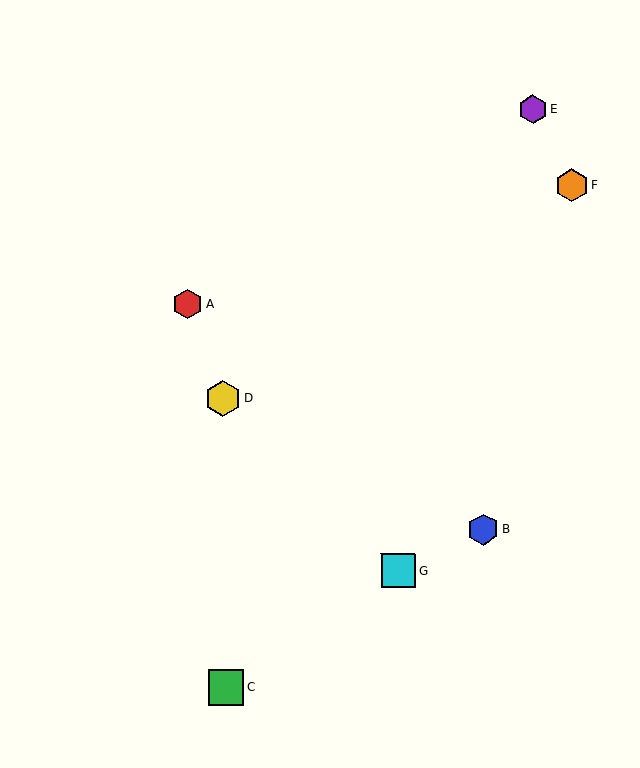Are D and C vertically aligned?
Yes, both are at x≈223.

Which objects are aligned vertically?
Objects C, D are aligned vertically.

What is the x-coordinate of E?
Object E is at x≈533.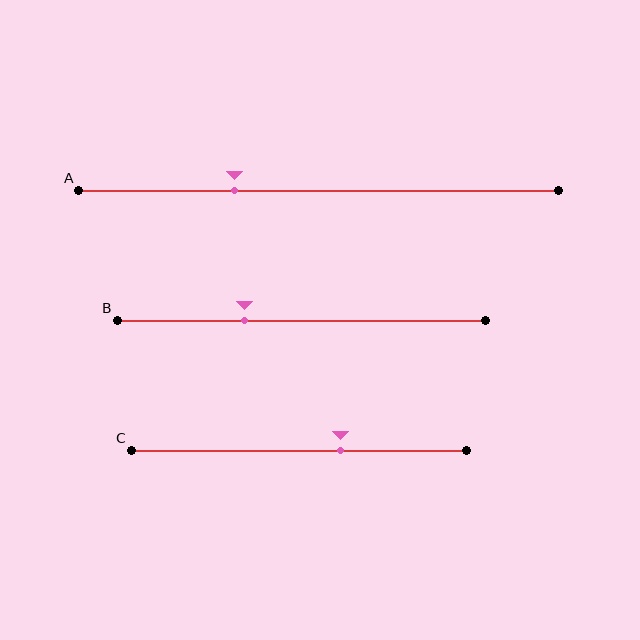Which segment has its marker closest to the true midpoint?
Segment C has its marker closest to the true midpoint.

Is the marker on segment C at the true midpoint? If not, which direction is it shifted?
No, the marker on segment C is shifted to the right by about 13% of the segment length.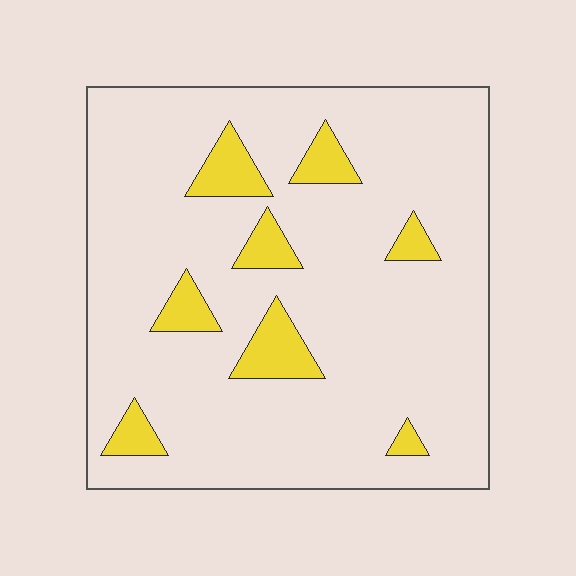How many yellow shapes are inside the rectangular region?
8.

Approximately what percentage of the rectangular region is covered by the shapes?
Approximately 10%.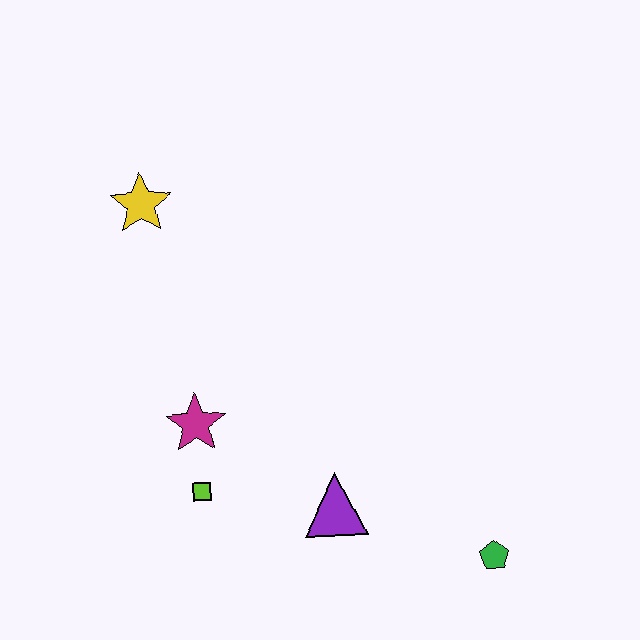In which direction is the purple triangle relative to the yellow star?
The purple triangle is below the yellow star.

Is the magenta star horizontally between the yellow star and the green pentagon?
Yes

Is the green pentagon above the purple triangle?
No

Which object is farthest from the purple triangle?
The yellow star is farthest from the purple triangle.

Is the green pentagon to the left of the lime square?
No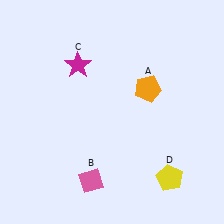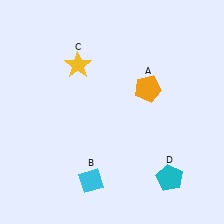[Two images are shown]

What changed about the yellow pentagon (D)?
In Image 1, D is yellow. In Image 2, it changed to cyan.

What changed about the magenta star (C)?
In Image 1, C is magenta. In Image 2, it changed to yellow.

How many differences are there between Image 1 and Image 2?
There are 3 differences between the two images.